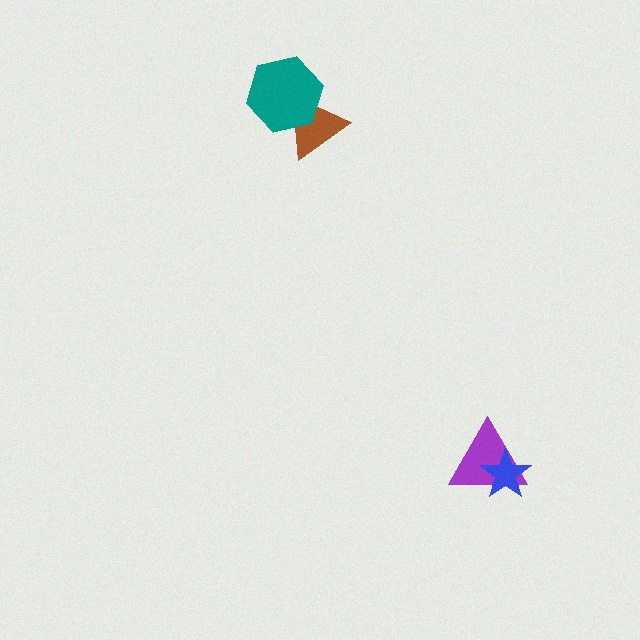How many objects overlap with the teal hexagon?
1 object overlaps with the teal hexagon.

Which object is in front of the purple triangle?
The blue star is in front of the purple triangle.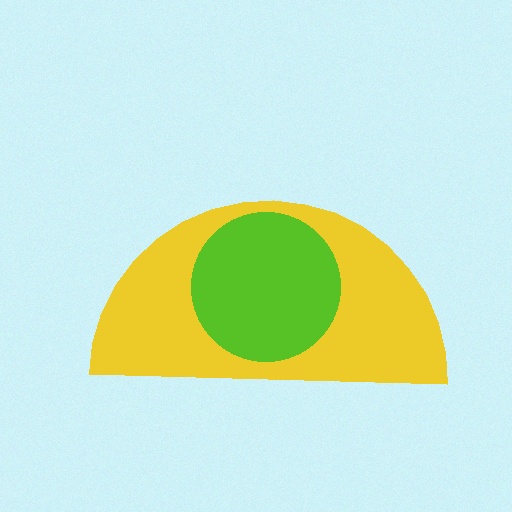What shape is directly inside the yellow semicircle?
The lime circle.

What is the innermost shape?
The lime circle.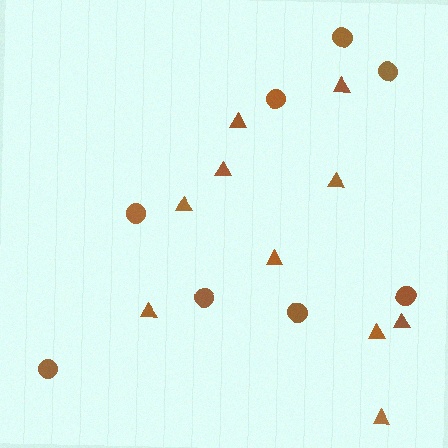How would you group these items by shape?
There are 2 groups: one group of circles (8) and one group of triangles (10).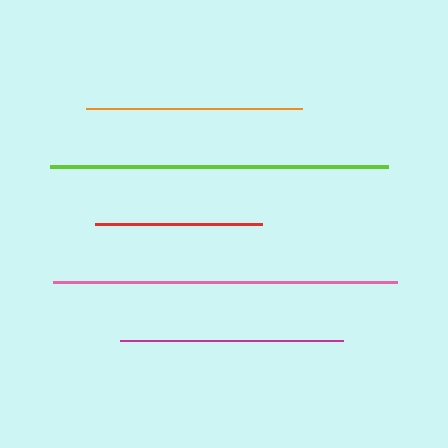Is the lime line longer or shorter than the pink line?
The pink line is longer than the lime line.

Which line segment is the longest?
The pink line is the longest at approximately 345 pixels.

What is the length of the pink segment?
The pink segment is approximately 345 pixels long.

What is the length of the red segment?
The red segment is approximately 167 pixels long.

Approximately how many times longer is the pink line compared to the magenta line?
The pink line is approximately 1.5 times the length of the magenta line.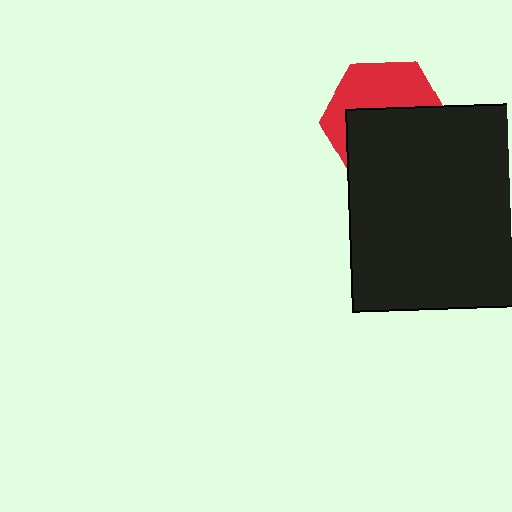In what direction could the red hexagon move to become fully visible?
The red hexagon could move up. That would shift it out from behind the black rectangle entirely.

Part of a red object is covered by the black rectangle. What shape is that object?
It is a hexagon.